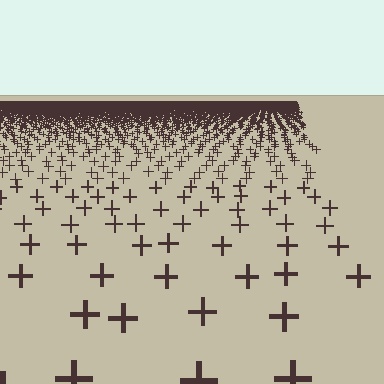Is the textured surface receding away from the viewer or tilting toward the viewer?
The surface is receding away from the viewer. Texture elements get smaller and denser toward the top.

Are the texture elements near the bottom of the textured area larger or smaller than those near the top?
Larger. Near the bottom, elements are closer to the viewer and appear at a bigger on-screen size.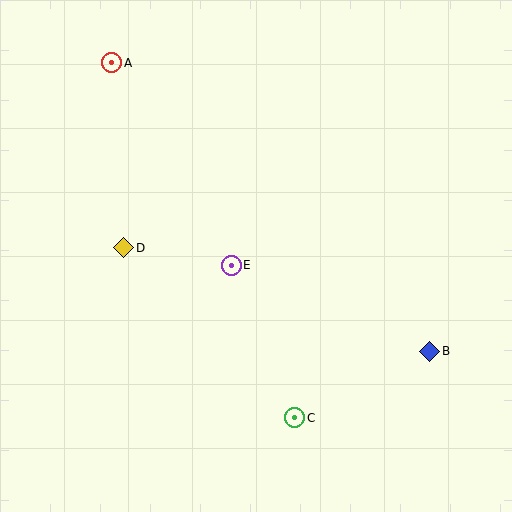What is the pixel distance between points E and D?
The distance between E and D is 109 pixels.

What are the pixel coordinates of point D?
Point D is at (124, 248).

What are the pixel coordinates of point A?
Point A is at (112, 63).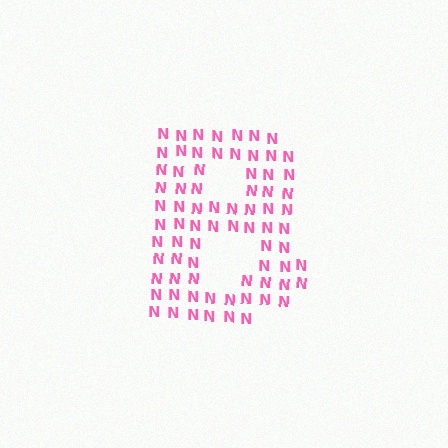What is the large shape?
The large shape is the letter B.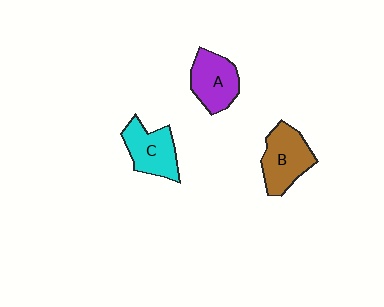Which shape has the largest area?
Shape B (brown).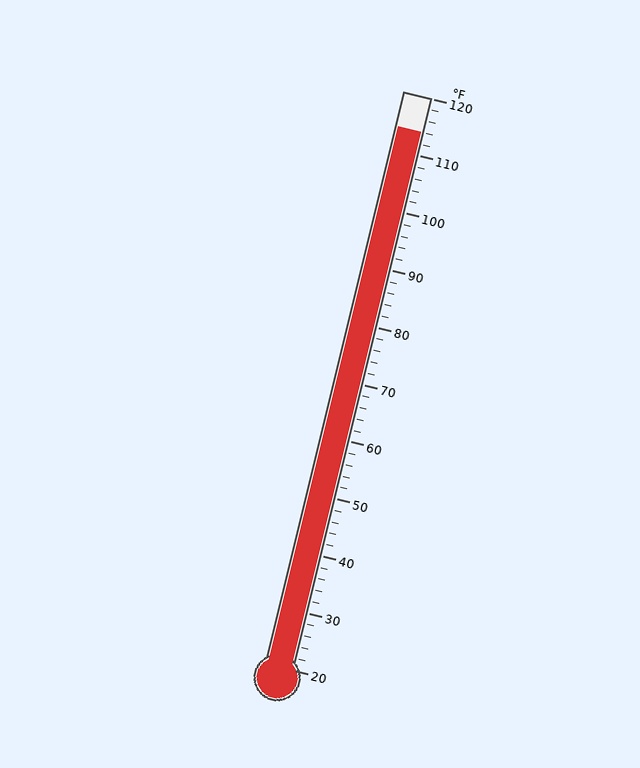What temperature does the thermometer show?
The thermometer shows approximately 114°F.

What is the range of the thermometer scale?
The thermometer scale ranges from 20°F to 120°F.